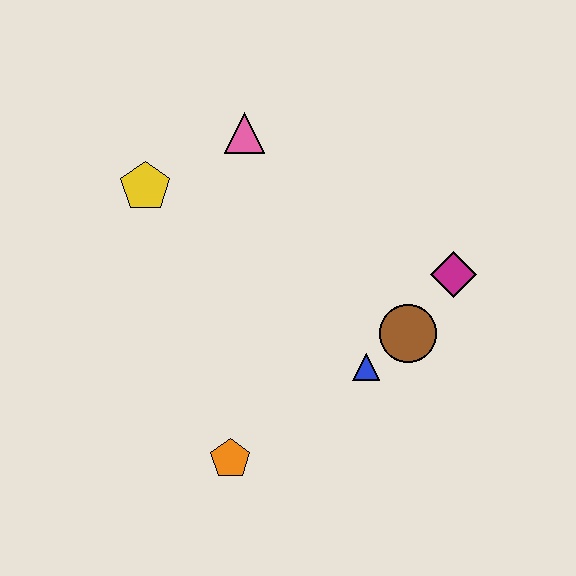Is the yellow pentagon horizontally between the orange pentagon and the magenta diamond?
No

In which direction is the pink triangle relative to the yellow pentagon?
The pink triangle is to the right of the yellow pentagon.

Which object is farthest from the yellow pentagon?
The magenta diamond is farthest from the yellow pentagon.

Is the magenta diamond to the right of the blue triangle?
Yes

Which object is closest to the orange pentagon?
The blue triangle is closest to the orange pentagon.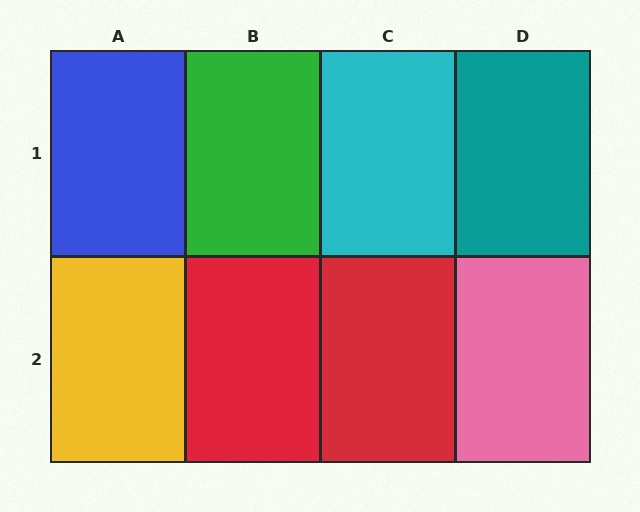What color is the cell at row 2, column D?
Pink.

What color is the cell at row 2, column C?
Red.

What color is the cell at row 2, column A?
Yellow.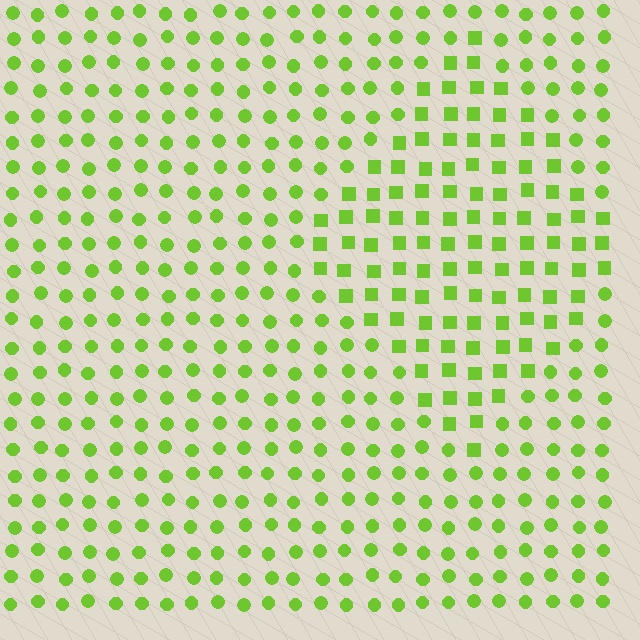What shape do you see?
I see a diamond.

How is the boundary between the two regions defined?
The boundary is defined by a change in element shape: squares inside vs. circles outside. All elements share the same color and spacing.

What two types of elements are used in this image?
The image uses squares inside the diamond region and circles outside it.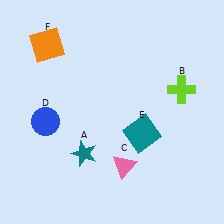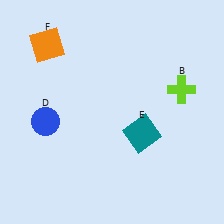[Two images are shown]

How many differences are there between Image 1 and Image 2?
There are 2 differences between the two images.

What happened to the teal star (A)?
The teal star (A) was removed in Image 2. It was in the bottom-left area of Image 1.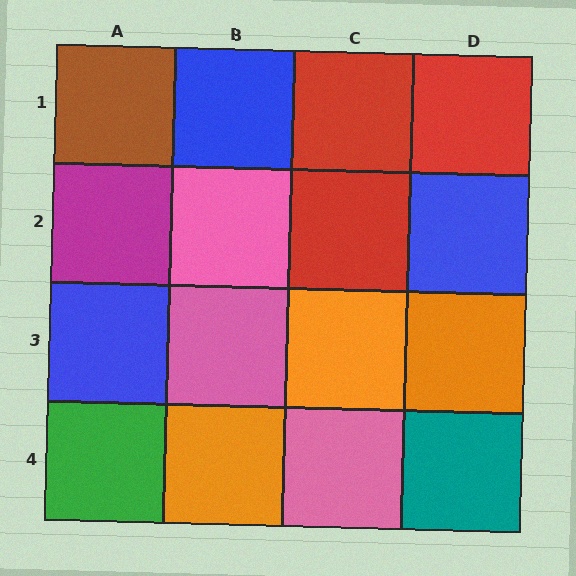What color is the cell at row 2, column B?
Pink.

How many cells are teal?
1 cell is teal.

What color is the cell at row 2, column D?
Blue.